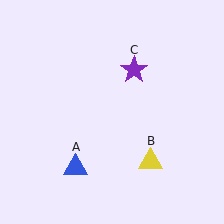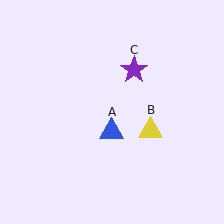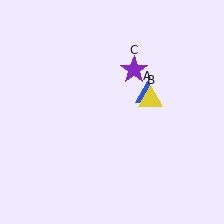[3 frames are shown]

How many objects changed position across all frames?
2 objects changed position: blue triangle (object A), yellow triangle (object B).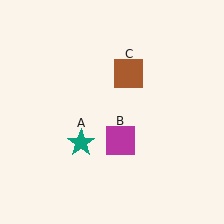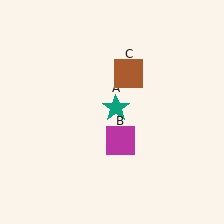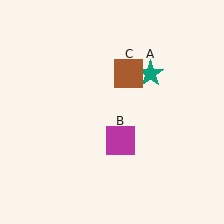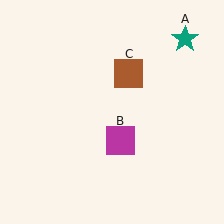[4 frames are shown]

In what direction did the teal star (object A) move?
The teal star (object A) moved up and to the right.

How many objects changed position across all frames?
1 object changed position: teal star (object A).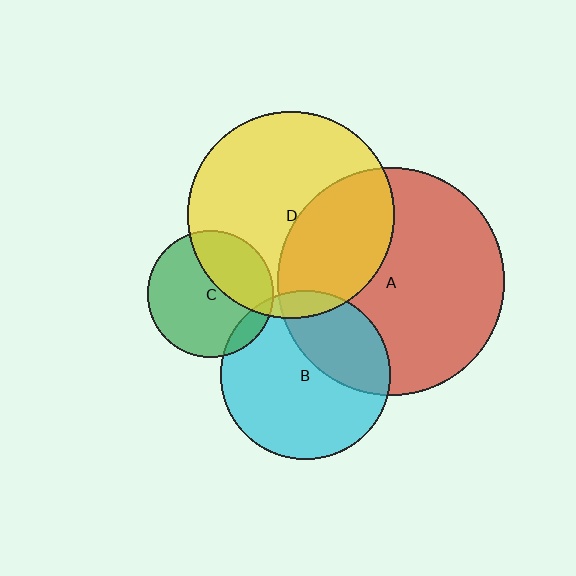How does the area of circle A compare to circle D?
Approximately 1.2 times.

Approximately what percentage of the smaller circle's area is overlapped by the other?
Approximately 10%.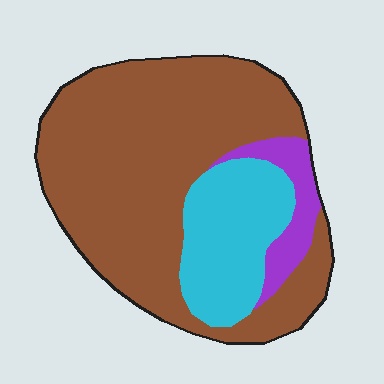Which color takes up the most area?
Brown, at roughly 70%.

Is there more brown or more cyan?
Brown.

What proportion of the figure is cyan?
Cyan covers 22% of the figure.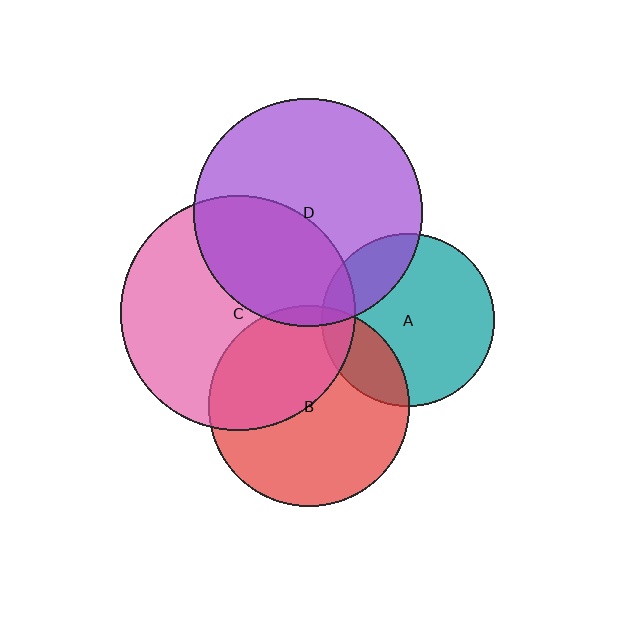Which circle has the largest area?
Circle C (pink).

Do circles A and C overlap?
Yes.